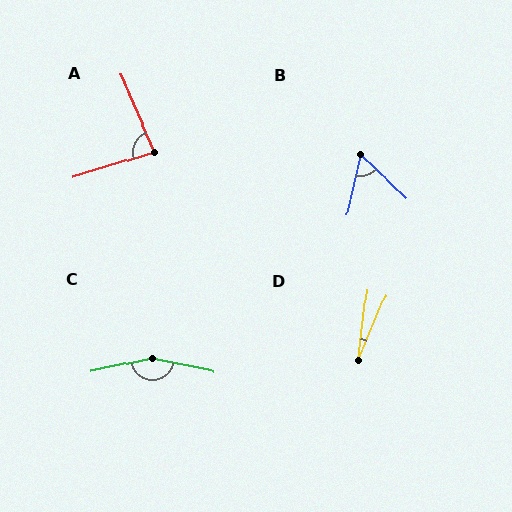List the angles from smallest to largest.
D (15°), B (59°), A (83°), C (156°).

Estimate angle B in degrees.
Approximately 59 degrees.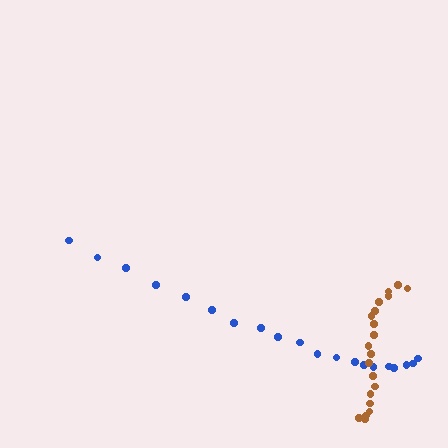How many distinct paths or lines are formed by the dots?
There are 2 distinct paths.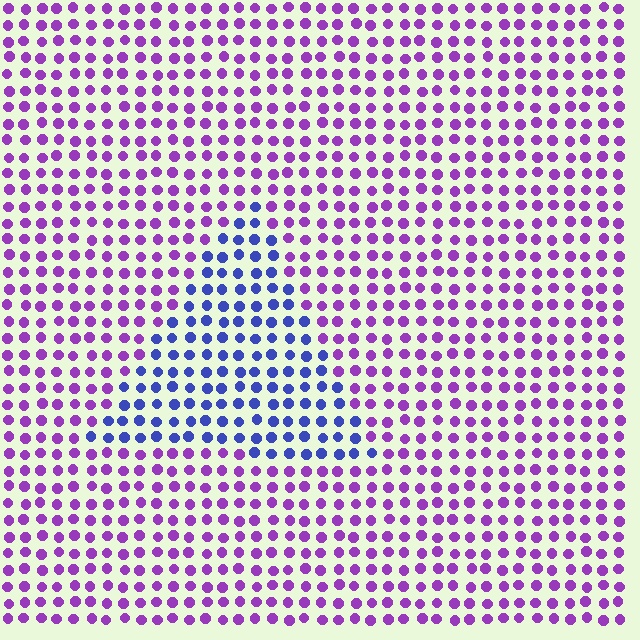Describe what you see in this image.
The image is filled with small purple elements in a uniform arrangement. A triangle-shaped region is visible where the elements are tinted to a slightly different hue, forming a subtle color boundary.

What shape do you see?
I see a triangle.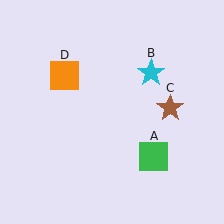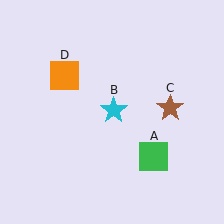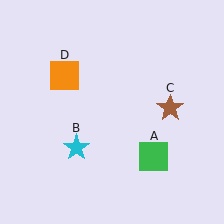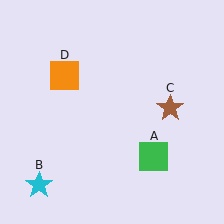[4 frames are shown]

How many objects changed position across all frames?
1 object changed position: cyan star (object B).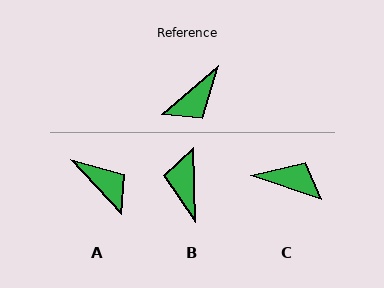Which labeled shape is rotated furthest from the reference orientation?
B, about 129 degrees away.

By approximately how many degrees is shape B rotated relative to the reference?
Approximately 129 degrees clockwise.